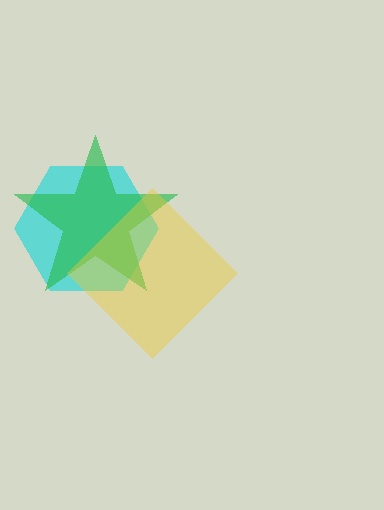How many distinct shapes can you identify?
There are 3 distinct shapes: a cyan hexagon, a green star, a yellow diamond.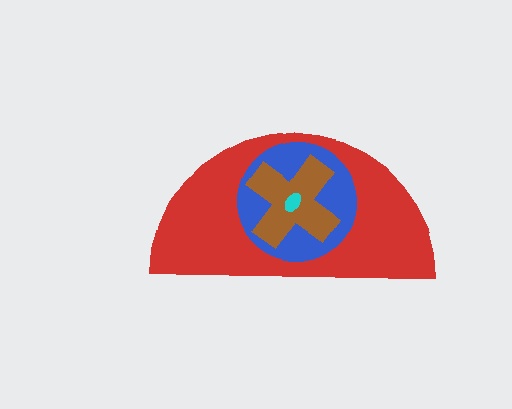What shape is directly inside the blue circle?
The brown cross.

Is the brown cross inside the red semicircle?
Yes.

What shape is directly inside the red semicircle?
The blue circle.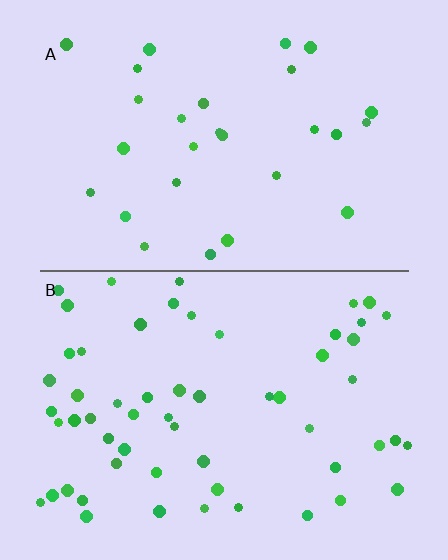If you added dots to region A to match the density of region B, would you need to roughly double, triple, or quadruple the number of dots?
Approximately double.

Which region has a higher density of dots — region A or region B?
B (the bottom).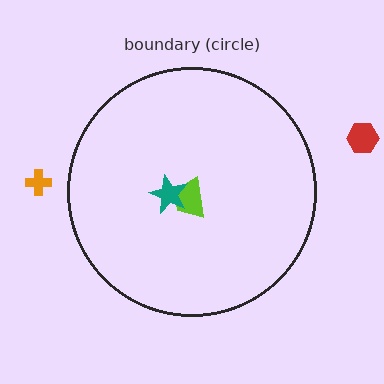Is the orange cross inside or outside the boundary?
Outside.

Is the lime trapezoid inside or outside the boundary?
Inside.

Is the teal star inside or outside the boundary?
Inside.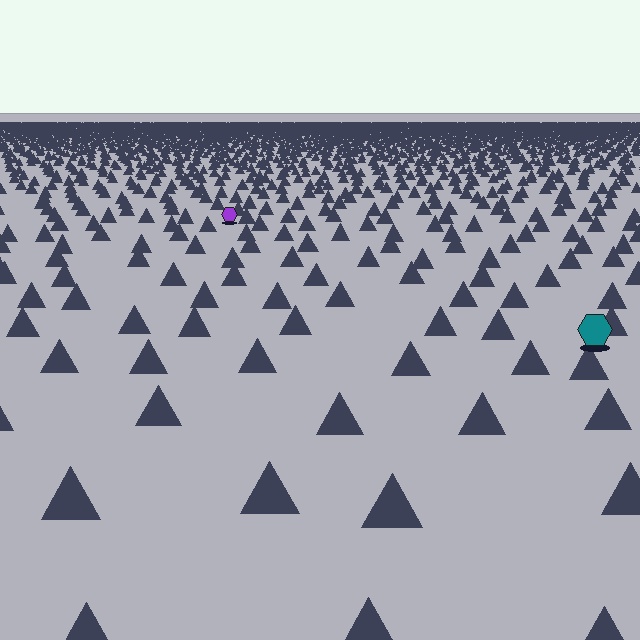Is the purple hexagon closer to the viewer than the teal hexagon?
No. The teal hexagon is closer — you can tell from the texture gradient: the ground texture is coarser near it.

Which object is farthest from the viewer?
The purple hexagon is farthest from the viewer. It appears smaller and the ground texture around it is denser.